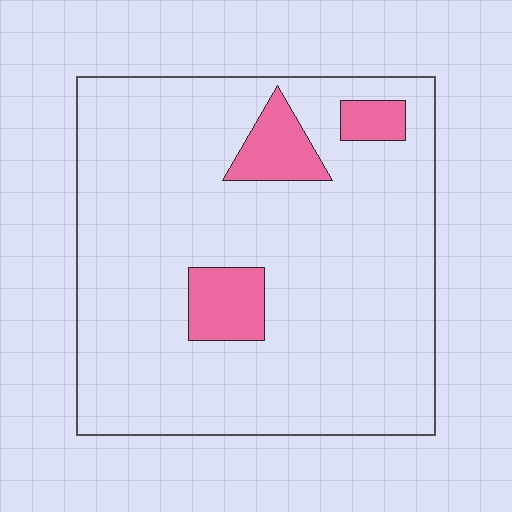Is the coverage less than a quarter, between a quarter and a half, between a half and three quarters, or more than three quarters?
Less than a quarter.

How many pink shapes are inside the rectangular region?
3.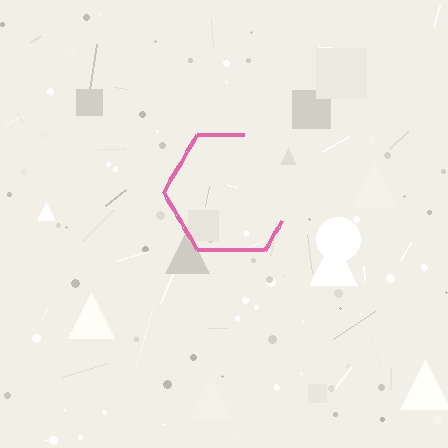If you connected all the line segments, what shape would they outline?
They would outline a hexagon.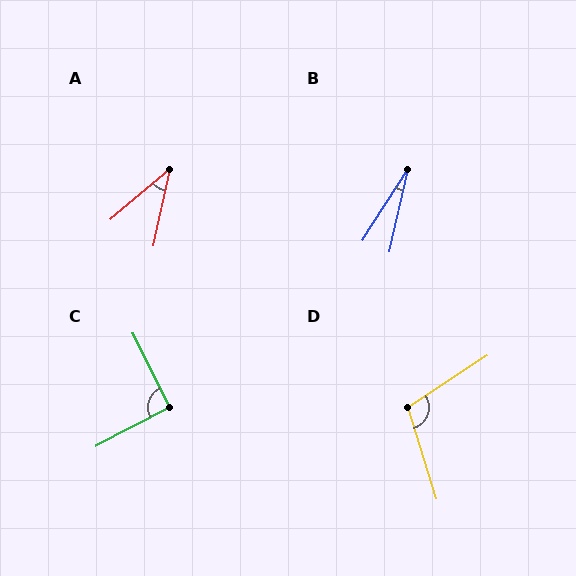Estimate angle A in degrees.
Approximately 37 degrees.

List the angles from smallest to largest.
B (19°), A (37°), C (91°), D (106°).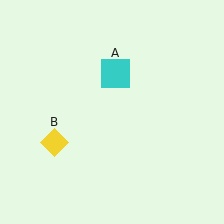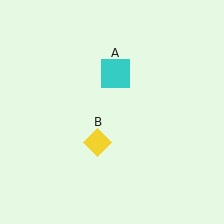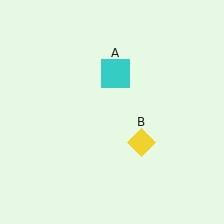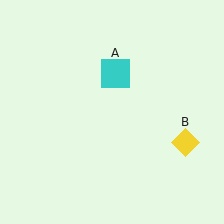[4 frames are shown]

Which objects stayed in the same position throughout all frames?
Cyan square (object A) remained stationary.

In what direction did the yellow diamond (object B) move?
The yellow diamond (object B) moved right.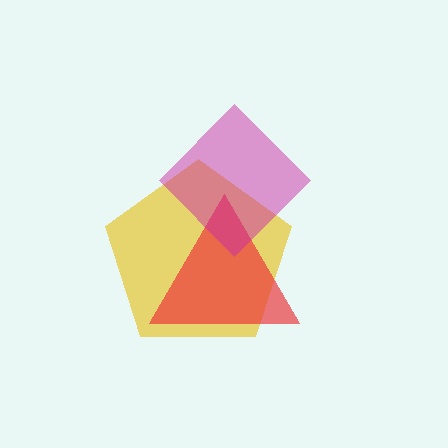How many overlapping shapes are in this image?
There are 3 overlapping shapes in the image.